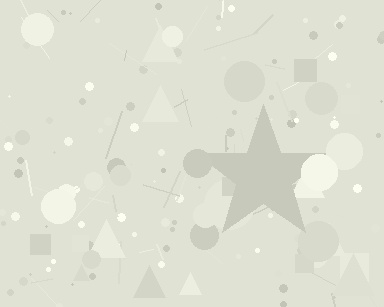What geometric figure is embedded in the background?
A star is embedded in the background.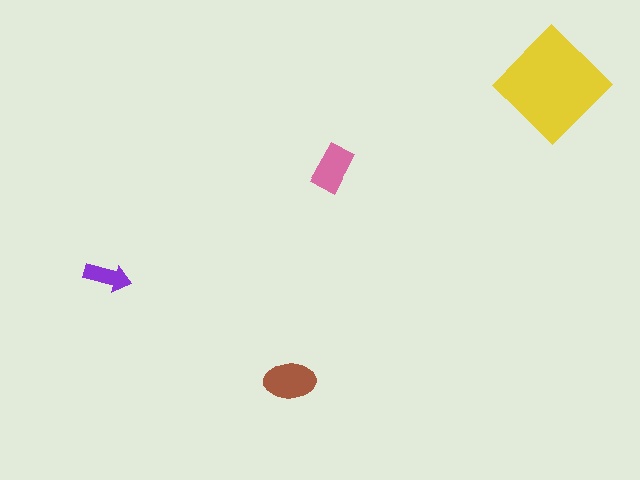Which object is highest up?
The yellow diamond is topmost.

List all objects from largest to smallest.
The yellow diamond, the brown ellipse, the pink rectangle, the purple arrow.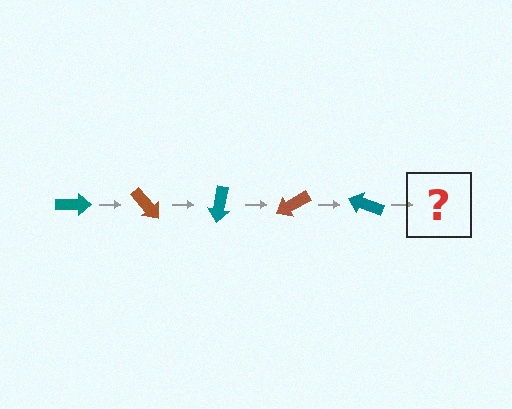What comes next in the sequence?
The next element should be a brown arrow, rotated 250 degrees from the start.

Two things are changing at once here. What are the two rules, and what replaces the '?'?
The two rules are that it rotates 50 degrees each step and the color cycles through teal and brown. The '?' should be a brown arrow, rotated 250 degrees from the start.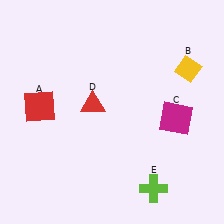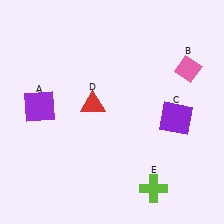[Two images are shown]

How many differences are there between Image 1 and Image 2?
There are 3 differences between the two images.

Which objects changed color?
A changed from red to purple. B changed from yellow to pink. C changed from magenta to purple.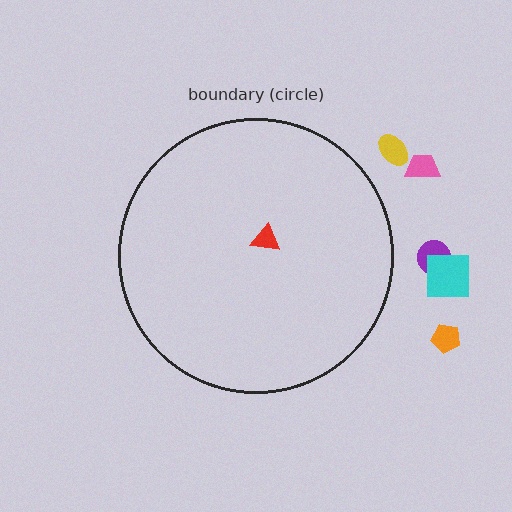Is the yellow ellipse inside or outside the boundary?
Outside.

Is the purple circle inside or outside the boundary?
Outside.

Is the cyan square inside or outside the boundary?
Outside.